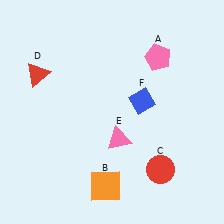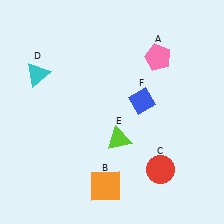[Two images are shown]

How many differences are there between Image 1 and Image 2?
There are 2 differences between the two images.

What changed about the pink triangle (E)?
In Image 1, E is pink. In Image 2, it changed to lime.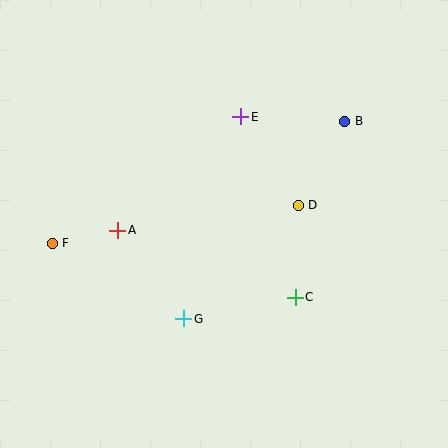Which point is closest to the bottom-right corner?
Point C is closest to the bottom-right corner.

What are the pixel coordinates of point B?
Point B is at (345, 121).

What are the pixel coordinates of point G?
Point G is at (184, 319).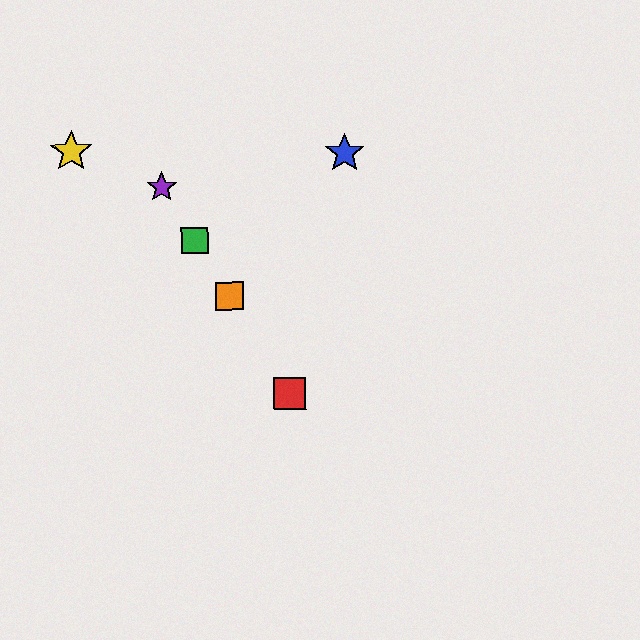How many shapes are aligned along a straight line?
4 shapes (the red square, the green square, the purple star, the orange square) are aligned along a straight line.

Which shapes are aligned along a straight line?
The red square, the green square, the purple star, the orange square are aligned along a straight line.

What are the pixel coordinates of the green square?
The green square is at (195, 240).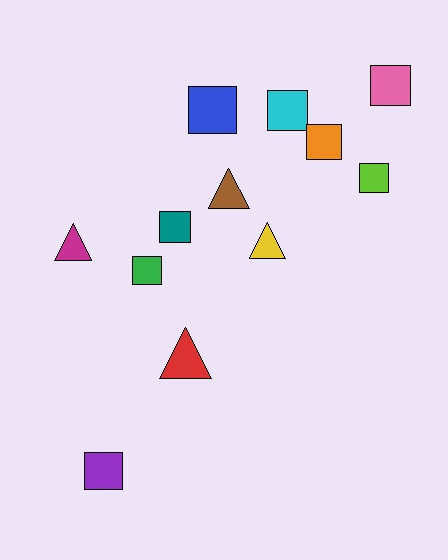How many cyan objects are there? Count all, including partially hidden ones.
There is 1 cyan object.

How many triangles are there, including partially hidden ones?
There are 4 triangles.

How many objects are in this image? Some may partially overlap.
There are 12 objects.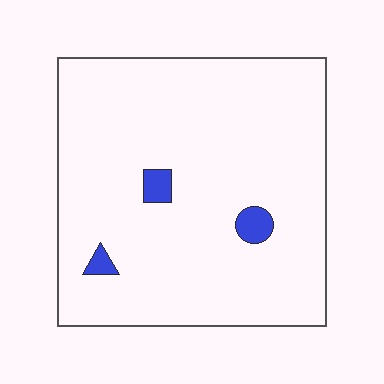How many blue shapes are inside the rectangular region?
3.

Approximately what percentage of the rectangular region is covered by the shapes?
Approximately 5%.